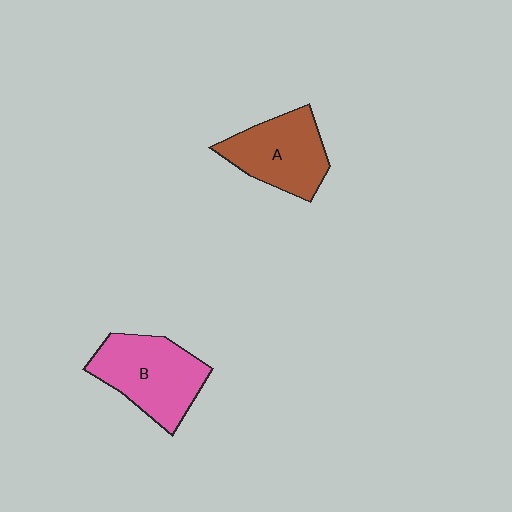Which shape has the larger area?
Shape B (pink).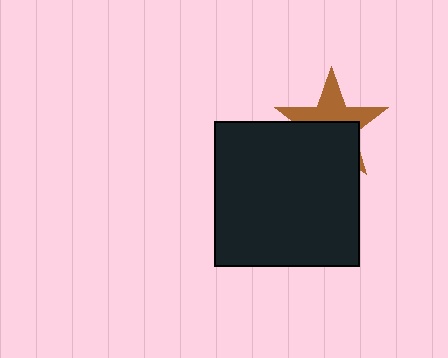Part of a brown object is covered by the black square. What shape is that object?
It is a star.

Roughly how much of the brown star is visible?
About half of it is visible (roughly 49%).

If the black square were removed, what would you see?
You would see the complete brown star.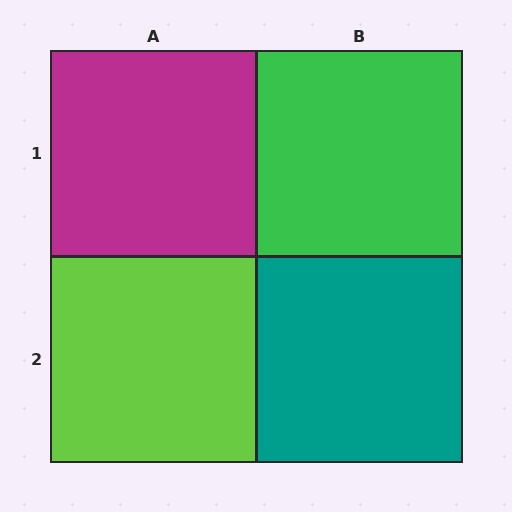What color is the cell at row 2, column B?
Teal.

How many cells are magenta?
1 cell is magenta.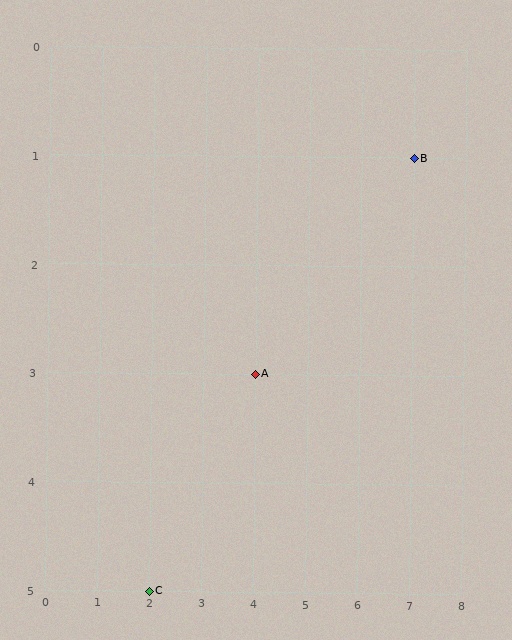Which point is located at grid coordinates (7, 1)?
Point B is at (7, 1).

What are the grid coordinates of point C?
Point C is at grid coordinates (2, 5).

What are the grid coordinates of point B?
Point B is at grid coordinates (7, 1).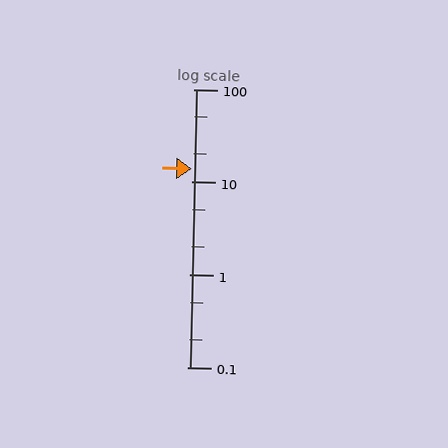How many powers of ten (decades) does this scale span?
The scale spans 3 decades, from 0.1 to 100.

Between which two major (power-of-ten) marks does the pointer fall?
The pointer is between 10 and 100.